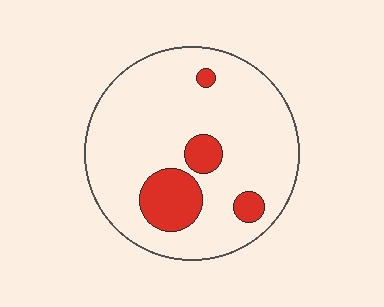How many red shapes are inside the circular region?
4.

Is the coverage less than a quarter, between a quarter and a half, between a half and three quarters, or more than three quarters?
Less than a quarter.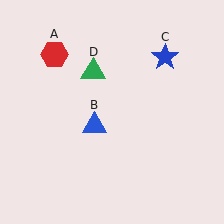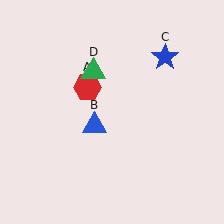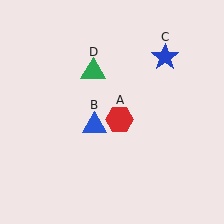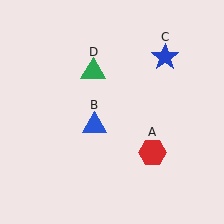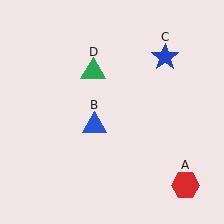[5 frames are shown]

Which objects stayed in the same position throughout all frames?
Blue triangle (object B) and blue star (object C) and green triangle (object D) remained stationary.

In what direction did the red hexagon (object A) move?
The red hexagon (object A) moved down and to the right.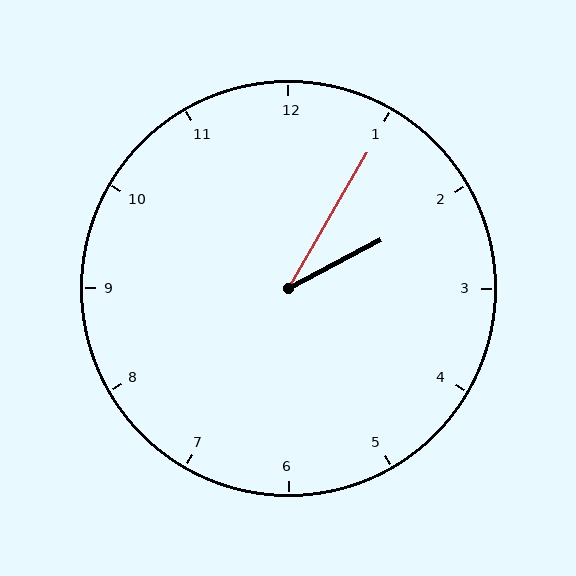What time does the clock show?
2:05.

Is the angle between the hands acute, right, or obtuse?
It is acute.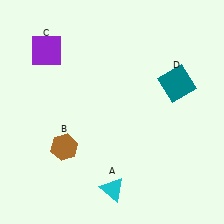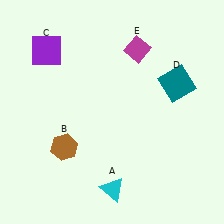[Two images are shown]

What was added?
A magenta diamond (E) was added in Image 2.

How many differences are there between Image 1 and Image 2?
There is 1 difference between the two images.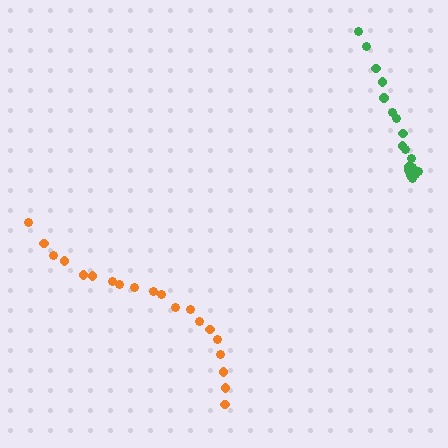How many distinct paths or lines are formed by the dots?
There are 2 distinct paths.